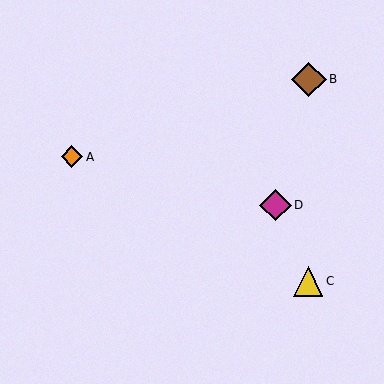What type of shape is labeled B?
Shape B is a brown diamond.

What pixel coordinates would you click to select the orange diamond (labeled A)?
Click at (72, 157) to select the orange diamond A.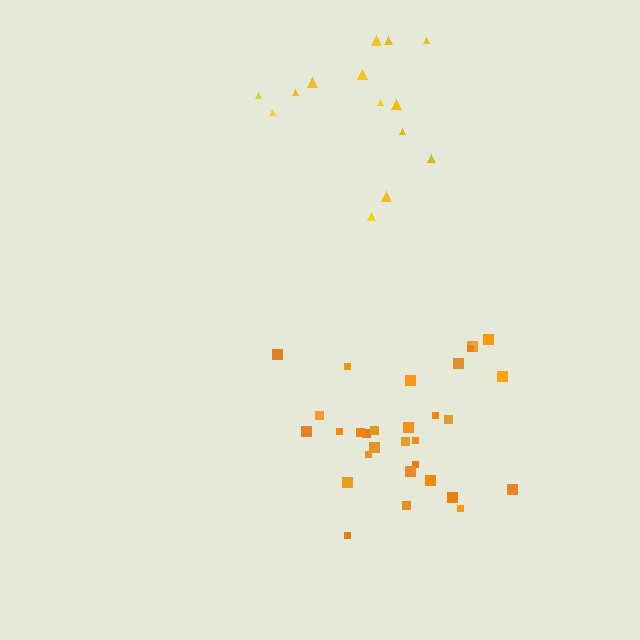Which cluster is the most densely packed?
Orange.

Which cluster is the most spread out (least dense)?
Yellow.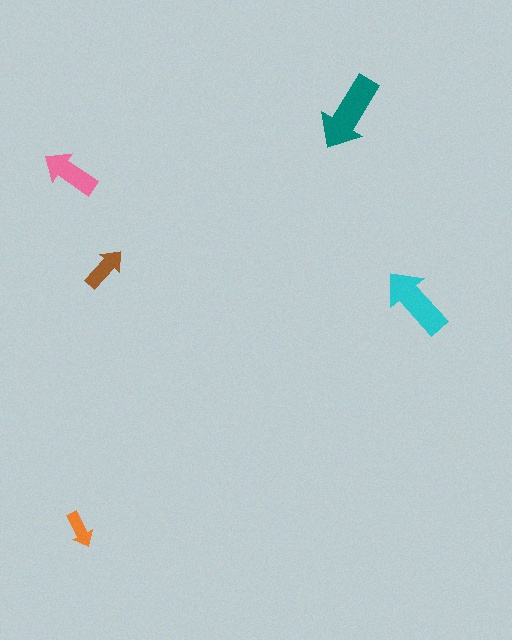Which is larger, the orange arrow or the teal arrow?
The teal one.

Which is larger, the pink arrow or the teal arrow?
The teal one.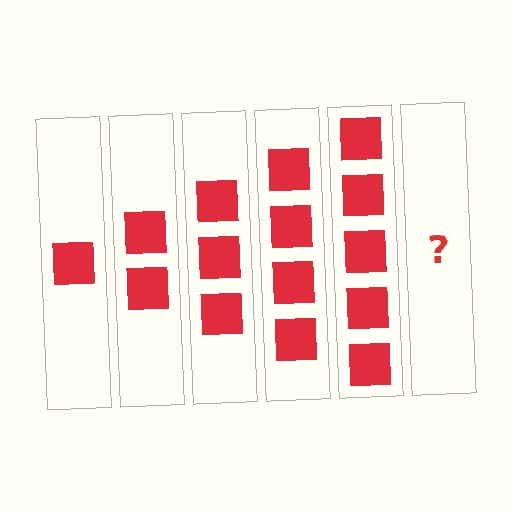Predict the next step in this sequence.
The next step is 6 squares.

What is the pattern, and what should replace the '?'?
The pattern is that each step adds one more square. The '?' should be 6 squares.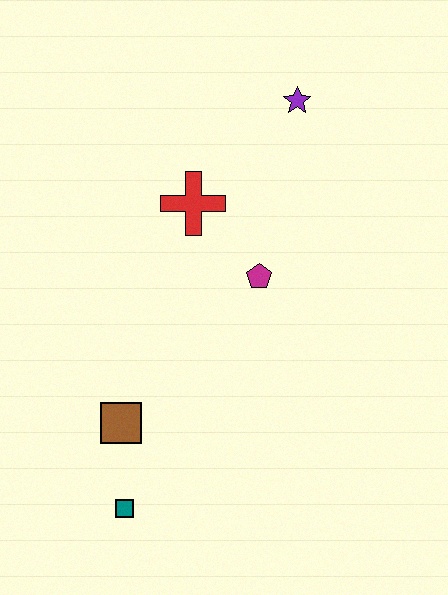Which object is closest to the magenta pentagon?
The red cross is closest to the magenta pentagon.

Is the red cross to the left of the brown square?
No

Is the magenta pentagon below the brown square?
No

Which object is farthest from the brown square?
The purple star is farthest from the brown square.